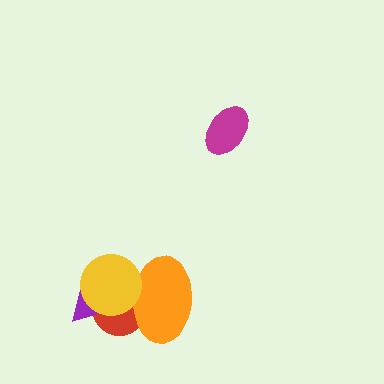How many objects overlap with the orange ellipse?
2 objects overlap with the orange ellipse.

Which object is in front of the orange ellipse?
The yellow circle is in front of the orange ellipse.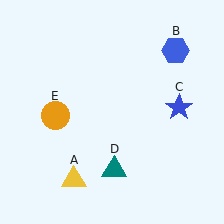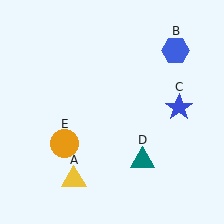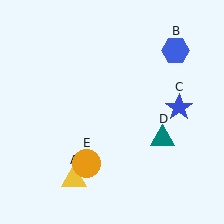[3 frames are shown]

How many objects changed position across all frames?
2 objects changed position: teal triangle (object D), orange circle (object E).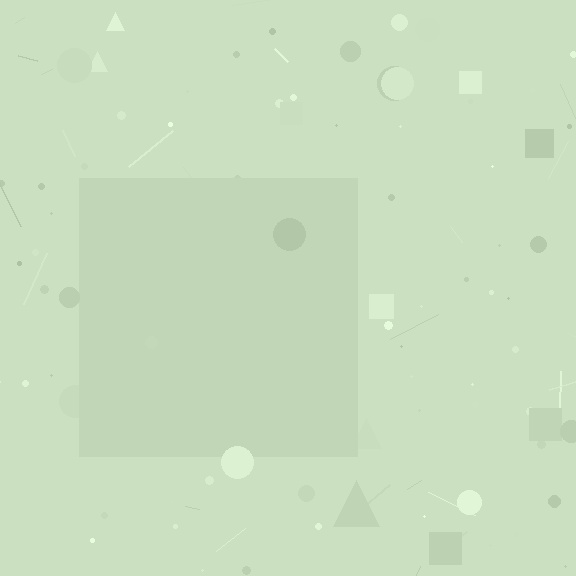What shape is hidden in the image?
A square is hidden in the image.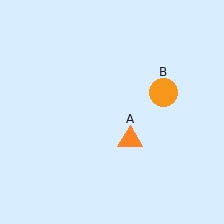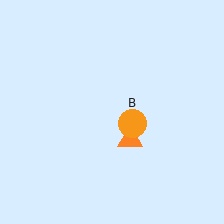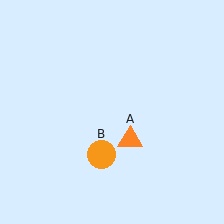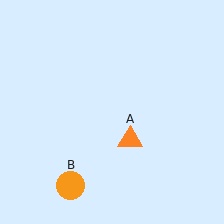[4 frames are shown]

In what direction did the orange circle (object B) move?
The orange circle (object B) moved down and to the left.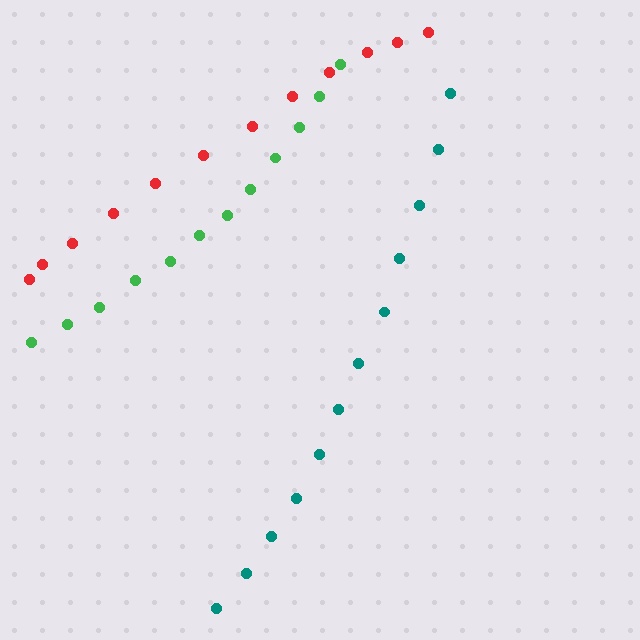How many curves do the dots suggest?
There are 3 distinct paths.